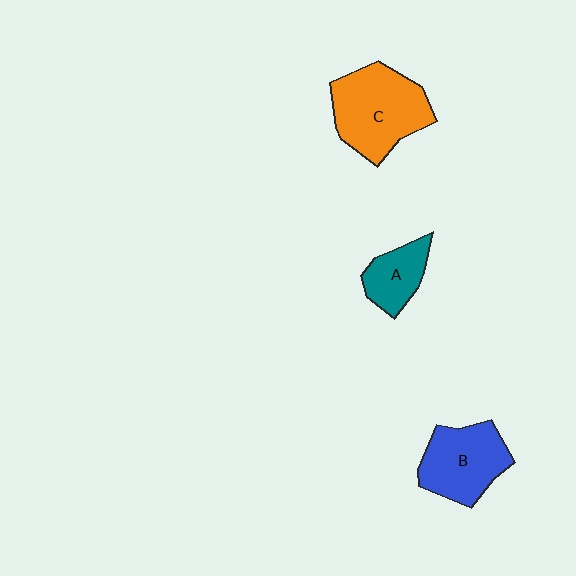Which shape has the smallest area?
Shape A (teal).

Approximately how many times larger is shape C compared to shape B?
Approximately 1.2 times.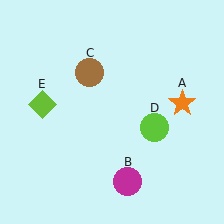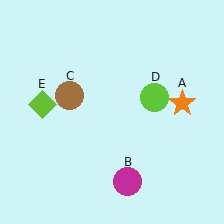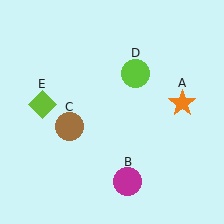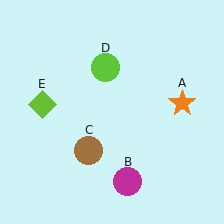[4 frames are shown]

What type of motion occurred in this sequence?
The brown circle (object C), lime circle (object D) rotated counterclockwise around the center of the scene.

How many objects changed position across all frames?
2 objects changed position: brown circle (object C), lime circle (object D).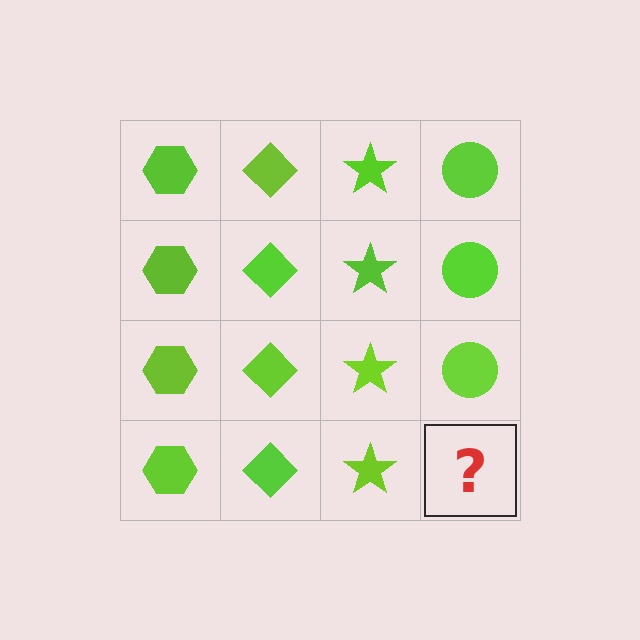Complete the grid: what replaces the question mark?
The question mark should be replaced with a lime circle.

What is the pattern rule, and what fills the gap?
The rule is that each column has a consistent shape. The gap should be filled with a lime circle.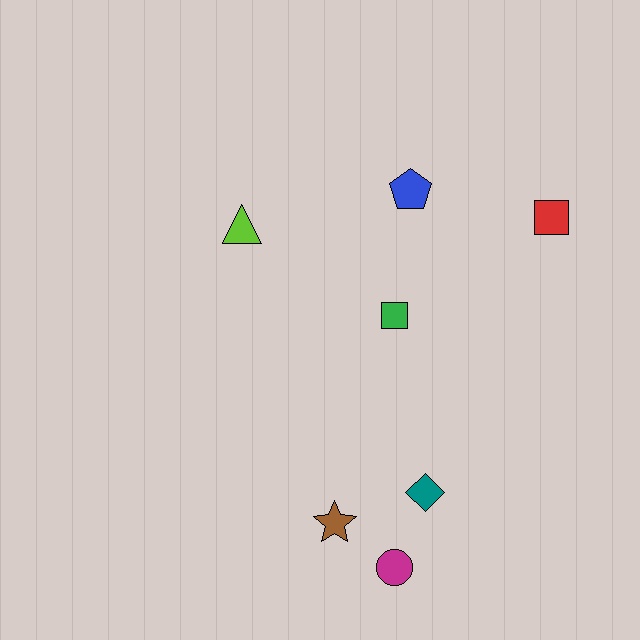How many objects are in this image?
There are 7 objects.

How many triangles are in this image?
There is 1 triangle.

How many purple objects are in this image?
There are no purple objects.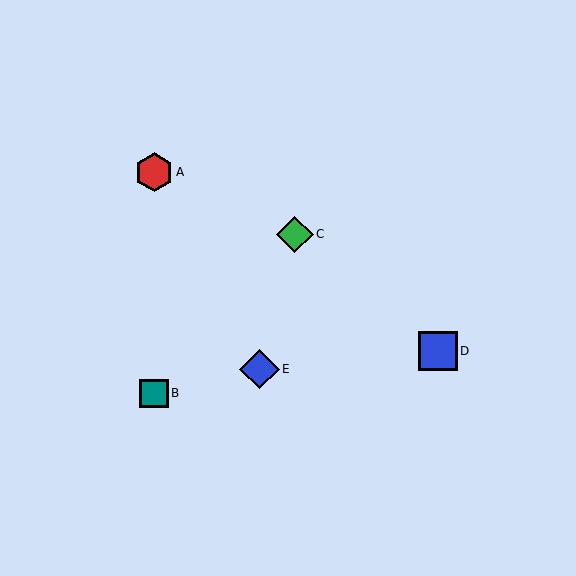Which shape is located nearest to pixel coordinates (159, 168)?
The red hexagon (labeled A) at (154, 172) is nearest to that location.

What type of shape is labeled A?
Shape A is a red hexagon.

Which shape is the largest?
The blue diamond (labeled E) is the largest.